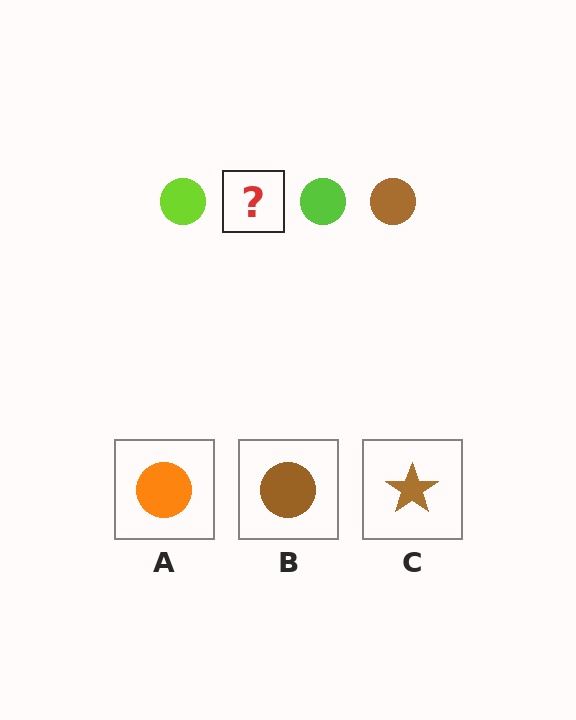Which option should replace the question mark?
Option B.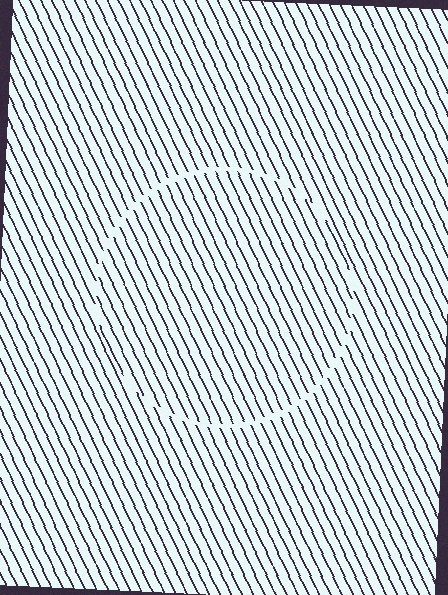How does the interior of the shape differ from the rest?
The interior of the shape contains the same grating, shifted by half a period — the contour is defined by the phase discontinuity where line-ends from the inner and outer gratings abut.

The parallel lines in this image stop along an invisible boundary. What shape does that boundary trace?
An illusory circle. The interior of the shape contains the same grating, shifted by half a period — the contour is defined by the phase discontinuity where line-ends from the inner and outer gratings abut.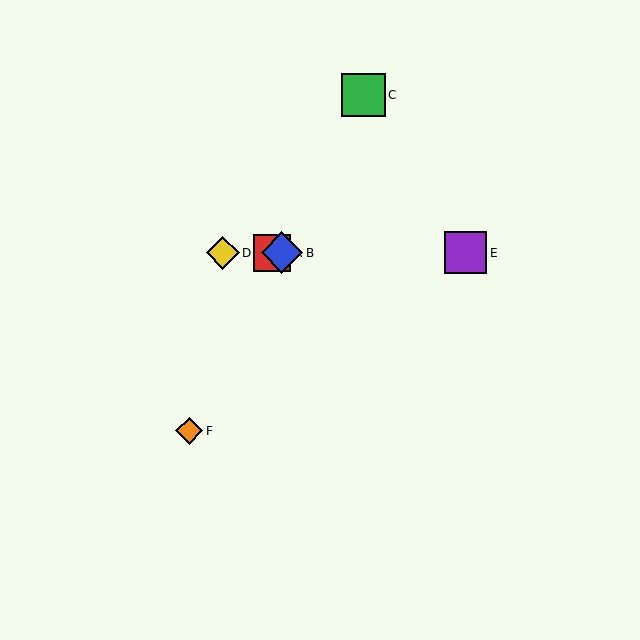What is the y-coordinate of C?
Object C is at y≈95.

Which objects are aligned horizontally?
Objects A, B, D, E are aligned horizontally.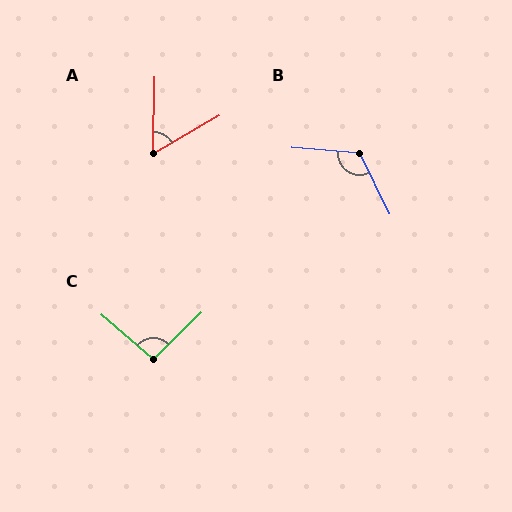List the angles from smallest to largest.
A (59°), C (95°), B (121°).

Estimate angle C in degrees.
Approximately 95 degrees.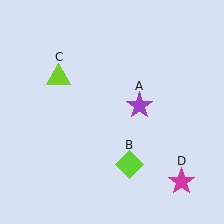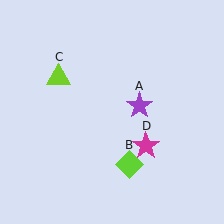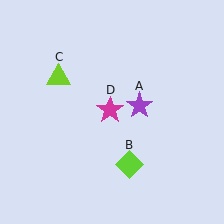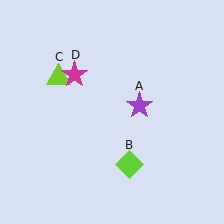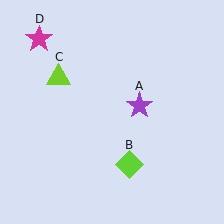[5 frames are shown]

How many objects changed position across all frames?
1 object changed position: magenta star (object D).